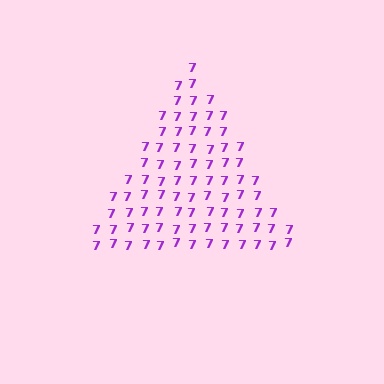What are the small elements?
The small elements are digit 7's.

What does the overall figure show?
The overall figure shows a triangle.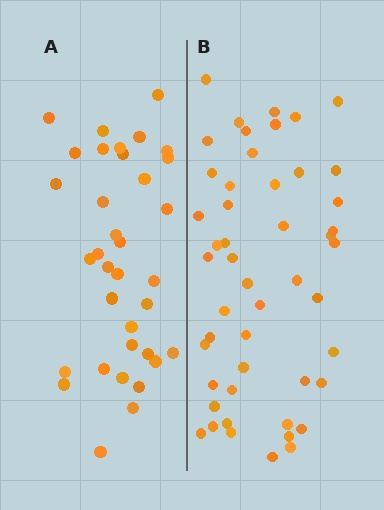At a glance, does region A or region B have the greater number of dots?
Region B (the right region) has more dots.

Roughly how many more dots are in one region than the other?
Region B has approximately 15 more dots than region A.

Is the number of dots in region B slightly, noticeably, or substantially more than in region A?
Region B has noticeably more, but not dramatically so. The ratio is roughly 1.4 to 1.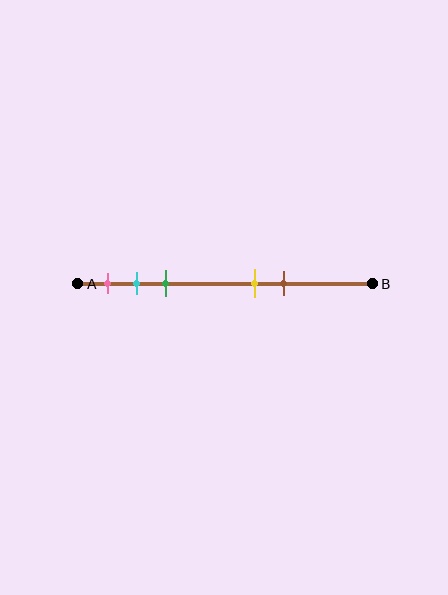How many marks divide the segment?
There are 5 marks dividing the segment.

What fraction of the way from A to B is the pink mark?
The pink mark is approximately 10% (0.1) of the way from A to B.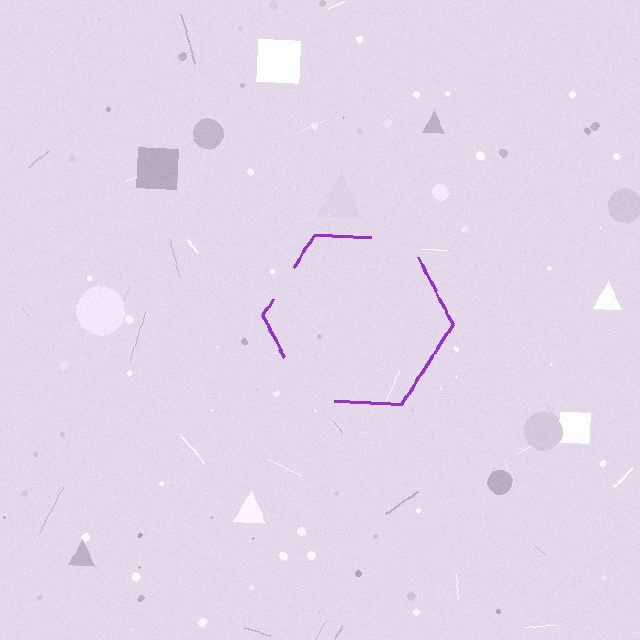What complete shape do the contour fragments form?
The contour fragments form a hexagon.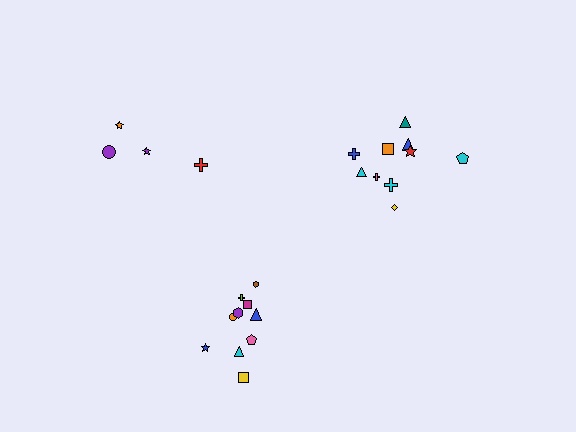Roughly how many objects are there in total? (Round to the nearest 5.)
Roughly 25 objects in total.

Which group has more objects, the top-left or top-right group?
The top-right group.